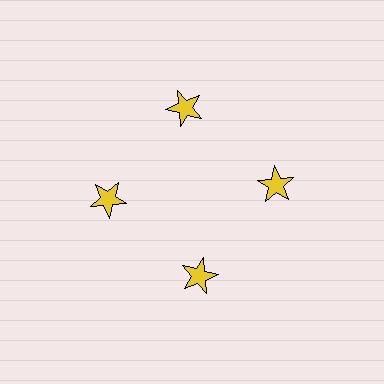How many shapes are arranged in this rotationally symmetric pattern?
There are 4 shapes, arranged in 4 groups of 1.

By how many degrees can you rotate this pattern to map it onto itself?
The pattern maps onto itself every 90 degrees of rotation.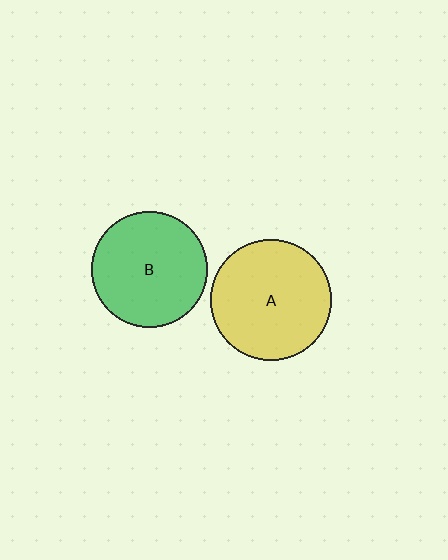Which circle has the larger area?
Circle A (yellow).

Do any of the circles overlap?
No, none of the circles overlap.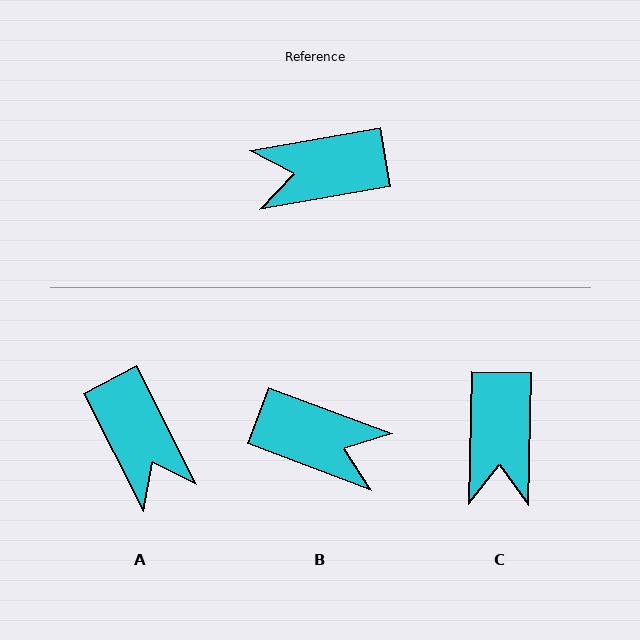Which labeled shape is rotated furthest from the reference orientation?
B, about 150 degrees away.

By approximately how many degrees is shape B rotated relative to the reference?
Approximately 150 degrees counter-clockwise.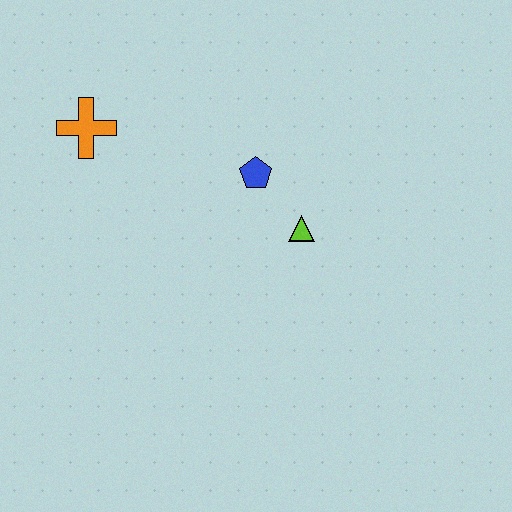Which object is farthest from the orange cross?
The lime triangle is farthest from the orange cross.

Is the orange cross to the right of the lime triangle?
No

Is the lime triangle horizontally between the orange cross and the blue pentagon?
No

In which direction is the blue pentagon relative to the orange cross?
The blue pentagon is to the right of the orange cross.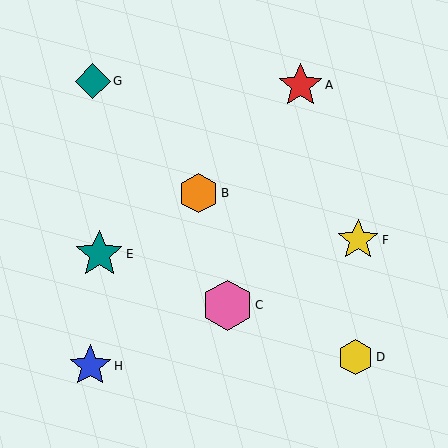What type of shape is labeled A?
Shape A is a red star.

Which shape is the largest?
The pink hexagon (labeled C) is the largest.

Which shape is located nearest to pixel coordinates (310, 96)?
The red star (labeled A) at (301, 86) is nearest to that location.